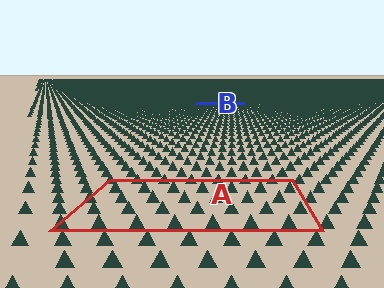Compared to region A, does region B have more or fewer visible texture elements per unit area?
Region B has more texture elements per unit area — they are packed more densely because it is farther away.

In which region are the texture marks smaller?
The texture marks are smaller in region B, because it is farther away.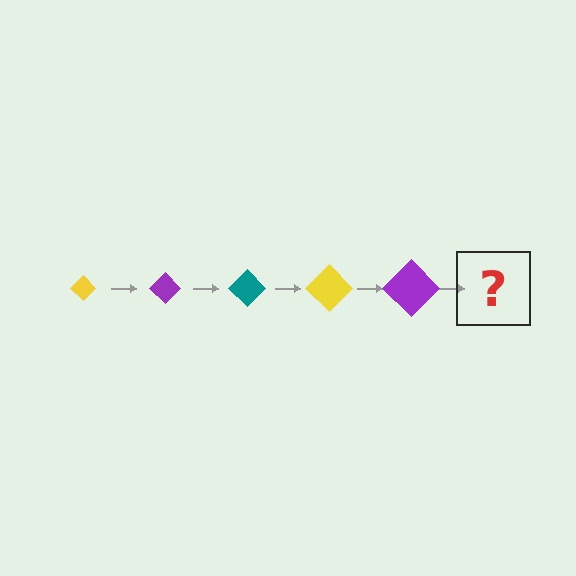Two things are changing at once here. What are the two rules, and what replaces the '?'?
The two rules are that the diamond grows larger each step and the color cycles through yellow, purple, and teal. The '?' should be a teal diamond, larger than the previous one.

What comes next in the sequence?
The next element should be a teal diamond, larger than the previous one.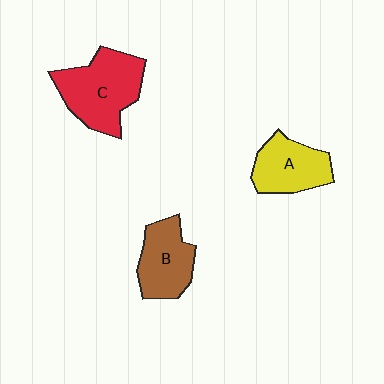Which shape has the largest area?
Shape C (red).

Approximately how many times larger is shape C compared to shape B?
Approximately 1.4 times.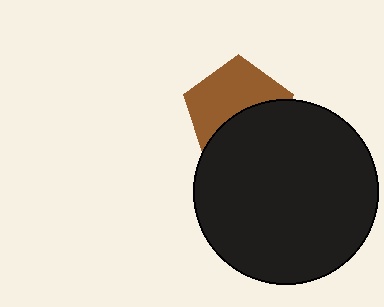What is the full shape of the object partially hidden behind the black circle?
The partially hidden object is a brown pentagon.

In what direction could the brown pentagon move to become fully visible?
The brown pentagon could move up. That would shift it out from behind the black circle entirely.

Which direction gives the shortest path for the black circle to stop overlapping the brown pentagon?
Moving down gives the shortest separation.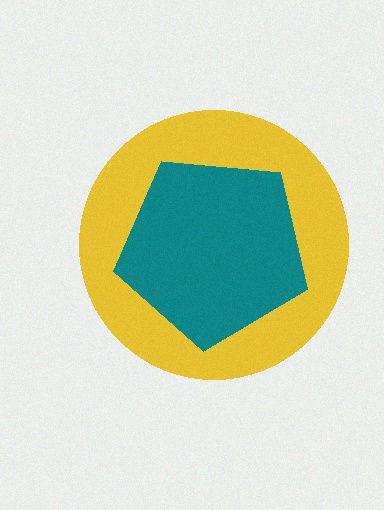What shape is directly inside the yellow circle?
The teal pentagon.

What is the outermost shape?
The yellow circle.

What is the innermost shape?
The teal pentagon.